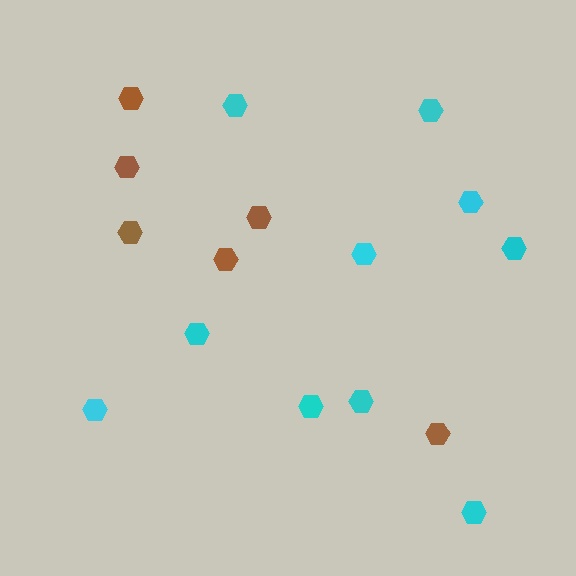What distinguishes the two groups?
There are 2 groups: one group of brown hexagons (6) and one group of cyan hexagons (10).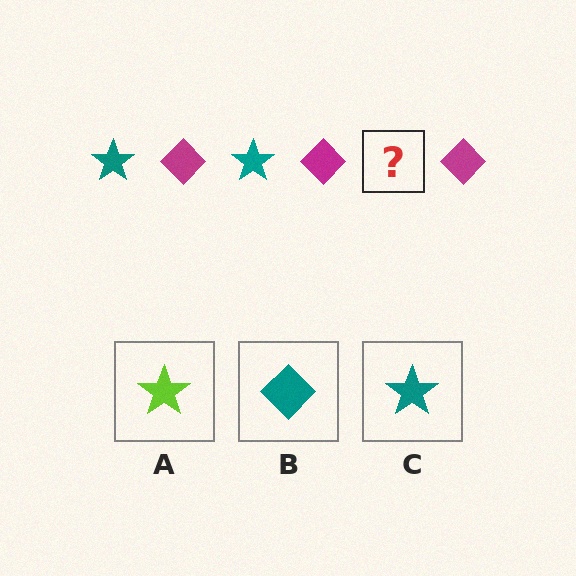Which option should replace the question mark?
Option C.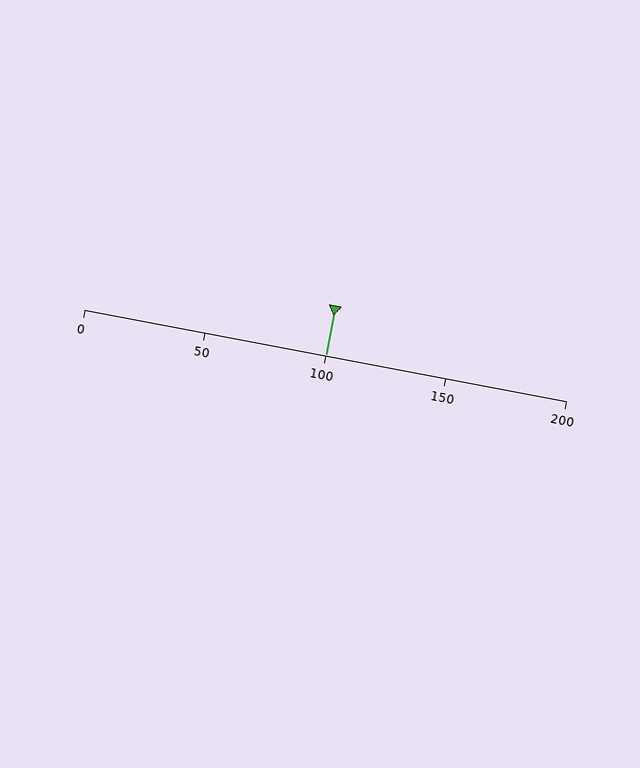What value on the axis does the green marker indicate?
The marker indicates approximately 100.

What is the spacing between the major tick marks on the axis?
The major ticks are spaced 50 apart.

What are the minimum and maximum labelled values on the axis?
The axis runs from 0 to 200.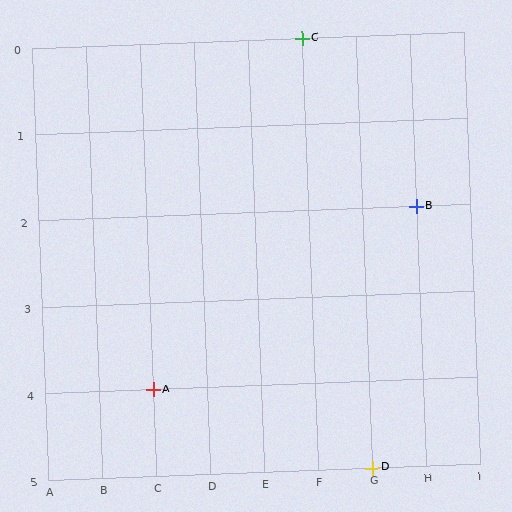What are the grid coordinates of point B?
Point B is at grid coordinates (H, 2).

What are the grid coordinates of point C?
Point C is at grid coordinates (F, 0).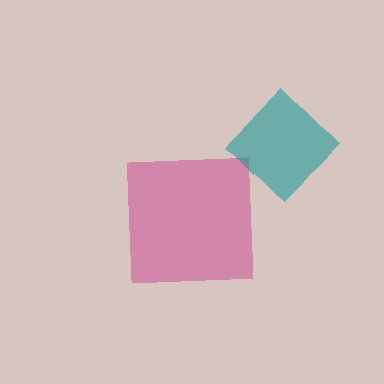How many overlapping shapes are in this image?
There are 2 overlapping shapes in the image.